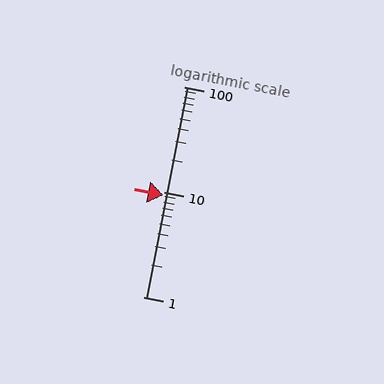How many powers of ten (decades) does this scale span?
The scale spans 2 decades, from 1 to 100.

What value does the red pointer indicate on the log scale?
The pointer indicates approximately 9.2.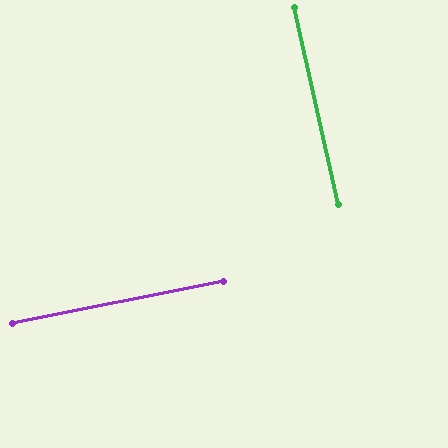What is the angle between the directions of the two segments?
Approximately 89 degrees.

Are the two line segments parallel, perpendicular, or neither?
Perpendicular — they meet at approximately 89°.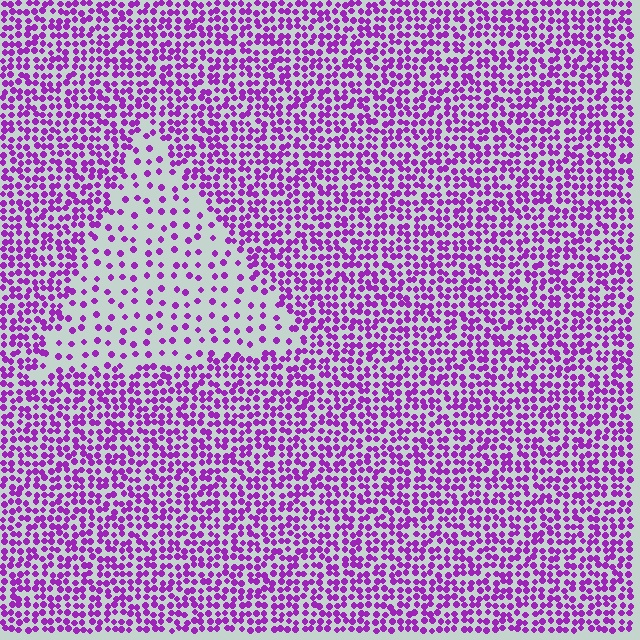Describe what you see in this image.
The image contains small purple elements arranged at two different densities. A triangle-shaped region is visible where the elements are less densely packed than the surrounding area.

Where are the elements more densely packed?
The elements are more densely packed outside the triangle boundary.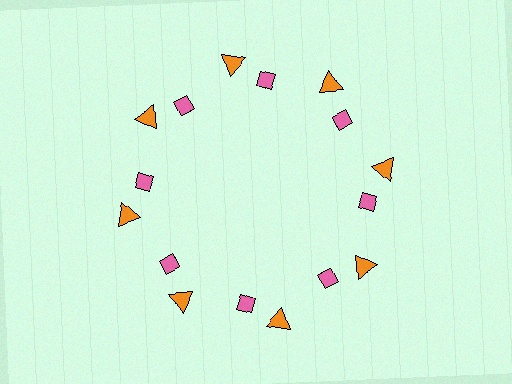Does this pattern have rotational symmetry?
Yes, this pattern has 8-fold rotational symmetry. It looks the same after rotating 45 degrees around the center.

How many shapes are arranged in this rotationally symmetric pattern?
There are 16 shapes, arranged in 8 groups of 2.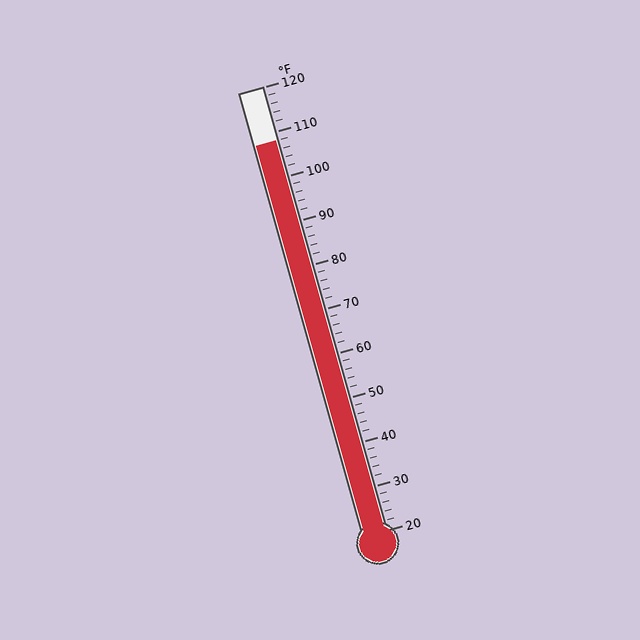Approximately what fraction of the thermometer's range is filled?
The thermometer is filled to approximately 90% of its range.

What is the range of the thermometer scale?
The thermometer scale ranges from 20°F to 120°F.